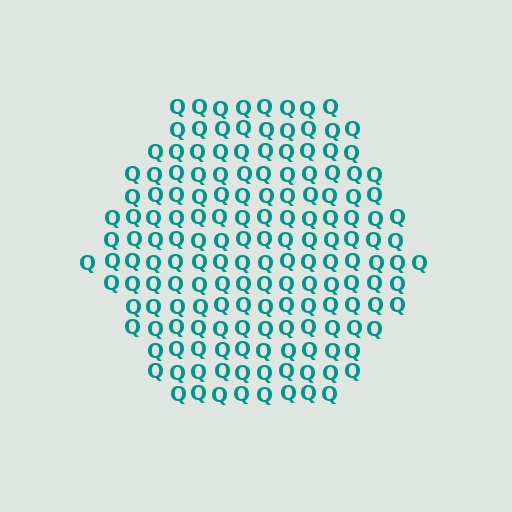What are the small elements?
The small elements are letter Q's.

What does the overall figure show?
The overall figure shows a hexagon.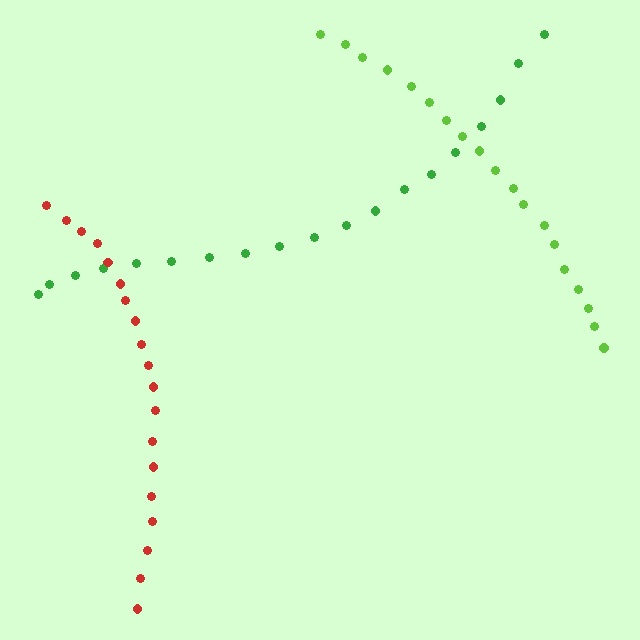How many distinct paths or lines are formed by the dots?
There are 3 distinct paths.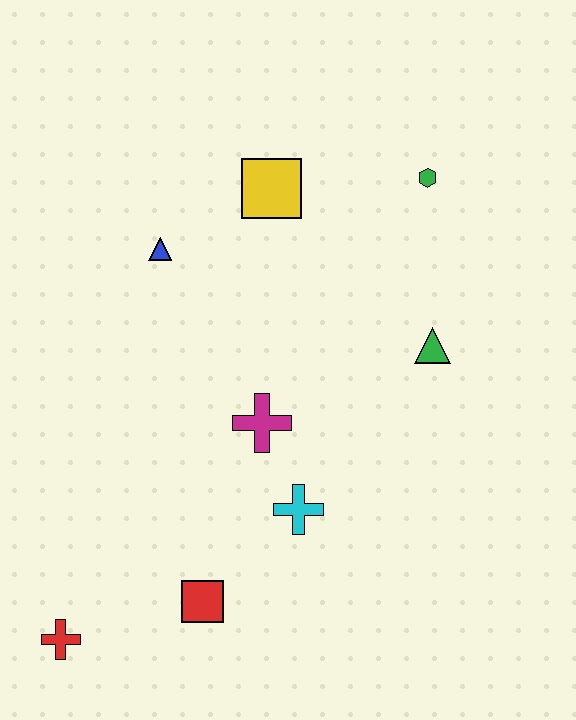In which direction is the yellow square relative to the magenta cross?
The yellow square is above the magenta cross.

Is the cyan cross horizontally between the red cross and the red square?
No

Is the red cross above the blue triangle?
No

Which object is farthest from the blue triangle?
The red cross is farthest from the blue triangle.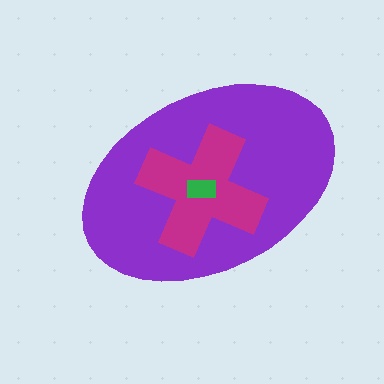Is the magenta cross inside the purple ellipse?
Yes.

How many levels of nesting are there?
3.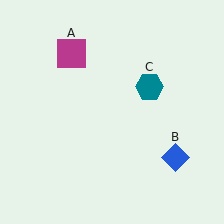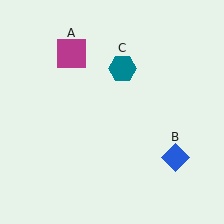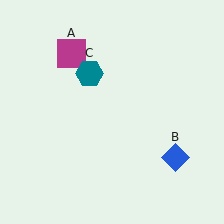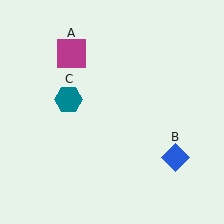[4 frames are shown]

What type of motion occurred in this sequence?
The teal hexagon (object C) rotated counterclockwise around the center of the scene.